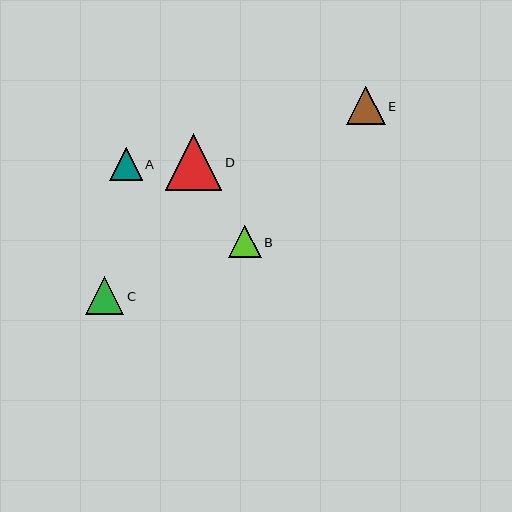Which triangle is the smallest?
Triangle B is the smallest with a size of approximately 33 pixels.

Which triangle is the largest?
Triangle D is the largest with a size of approximately 57 pixels.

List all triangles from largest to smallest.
From largest to smallest: D, C, E, A, B.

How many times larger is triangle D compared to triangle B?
Triangle D is approximately 1.7 times the size of triangle B.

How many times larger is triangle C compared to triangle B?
Triangle C is approximately 1.2 times the size of triangle B.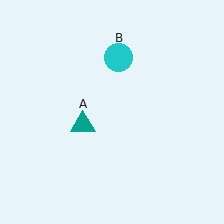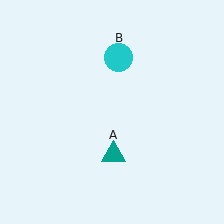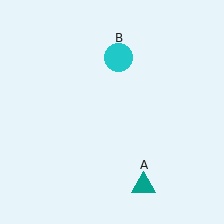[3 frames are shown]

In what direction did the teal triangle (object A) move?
The teal triangle (object A) moved down and to the right.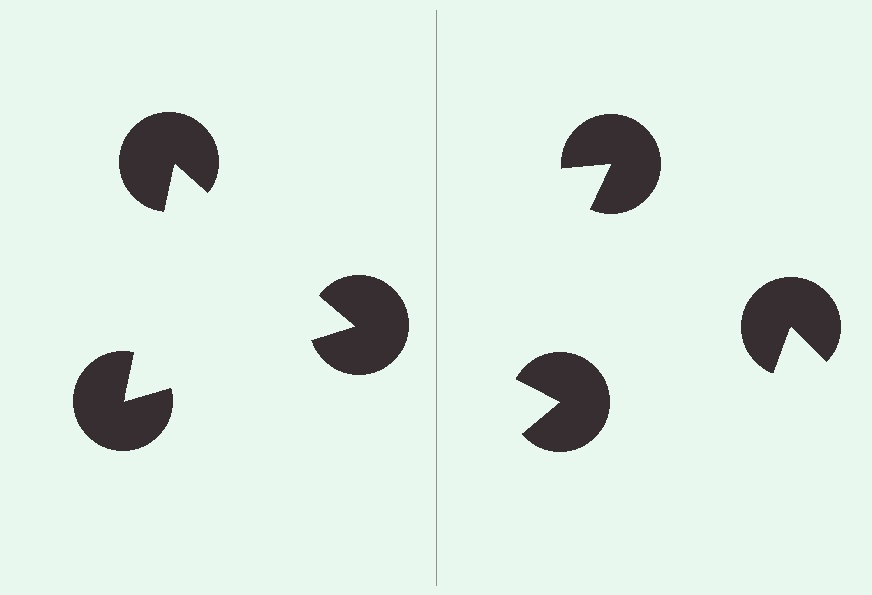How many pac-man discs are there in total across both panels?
6 — 3 on each side.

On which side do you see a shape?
An illusory triangle appears on the left side. On the right side the wedge cuts are rotated, so no coherent shape forms.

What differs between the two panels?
The pac-man discs are positioned identically on both sides; only the wedge orientations differ. On the left they align to a triangle; on the right they are misaligned.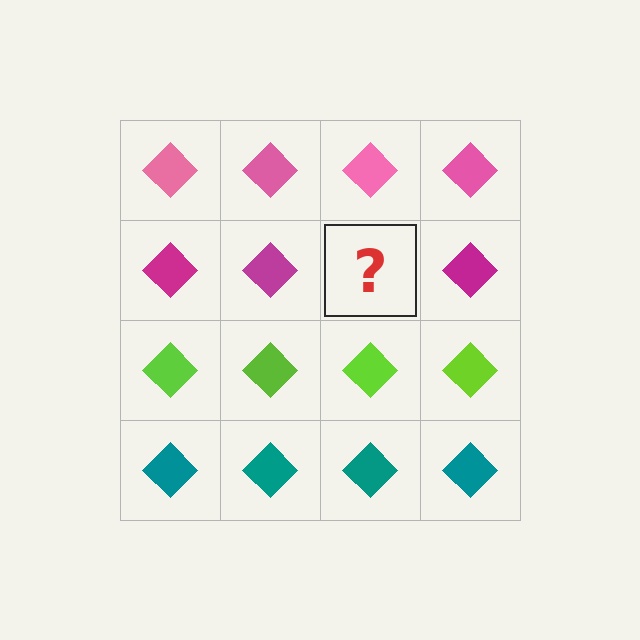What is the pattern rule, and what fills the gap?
The rule is that each row has a consistent color. The gap should be filled with a magenta diamond.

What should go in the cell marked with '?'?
The missing cell should contain a magenta diamond.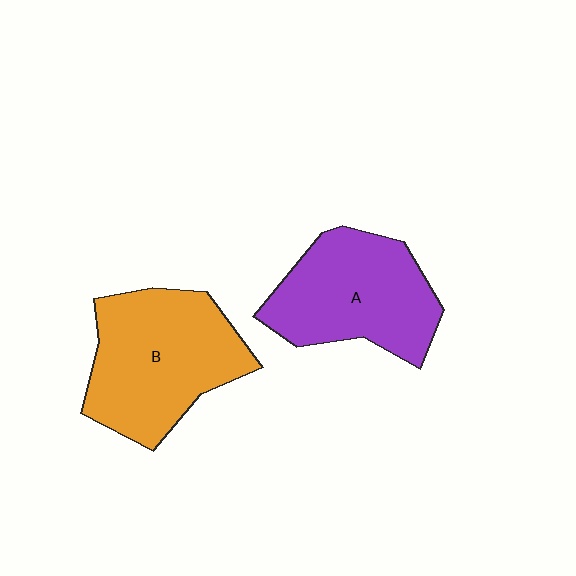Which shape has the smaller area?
Shape A (purple).